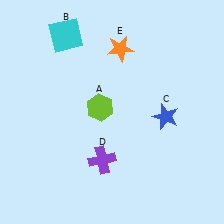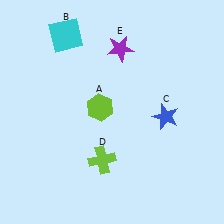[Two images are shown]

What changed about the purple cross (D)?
In Image 1, D is purple. In Image 2, it changed to lime.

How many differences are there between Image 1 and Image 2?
There are 2 differences between the two images.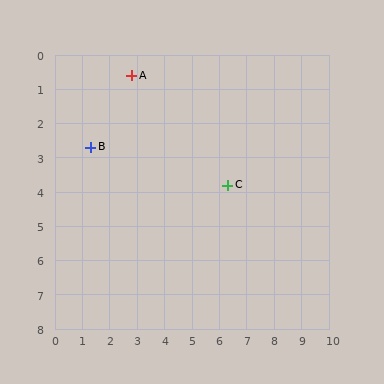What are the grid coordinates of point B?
Point B is at approximately (1.3, 2.7).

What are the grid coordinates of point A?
Point A is at approximately (2.8, 0.6).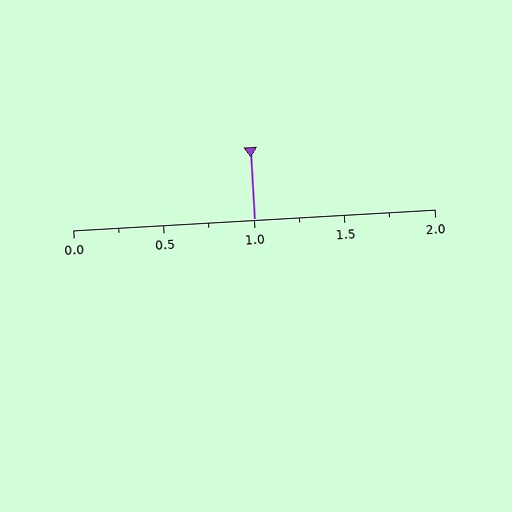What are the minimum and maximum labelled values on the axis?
The axis runs from 0.0 to 2.0.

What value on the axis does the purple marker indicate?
The marker indicates approximately 1.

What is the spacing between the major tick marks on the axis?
The major ticks are spaced 0.5 apart.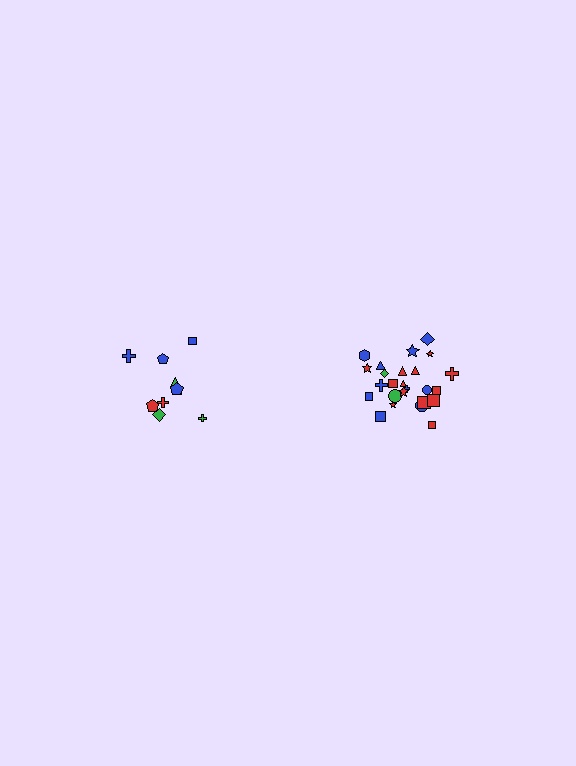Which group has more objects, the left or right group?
The right group.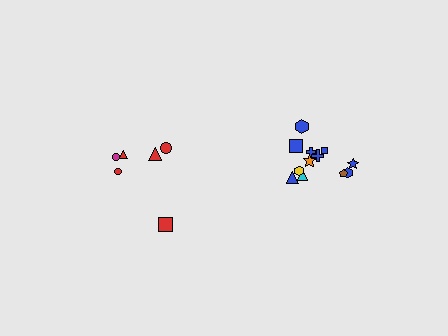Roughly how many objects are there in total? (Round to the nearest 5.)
Roughly 20 objects in total.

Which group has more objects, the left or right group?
The right group.